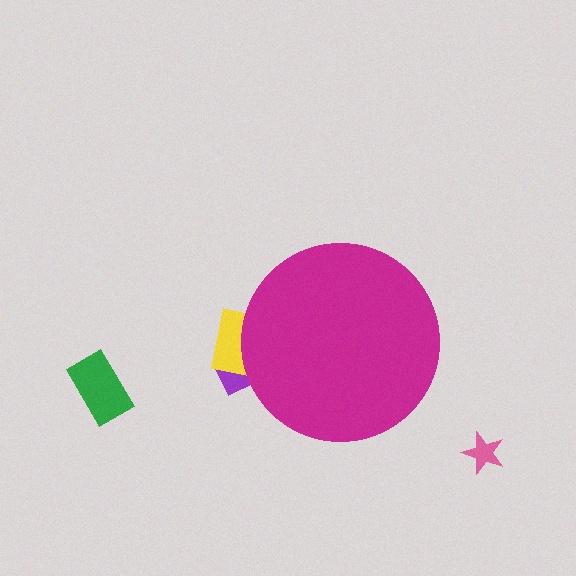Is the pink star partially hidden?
No, the pink star is fully visible.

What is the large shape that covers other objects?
A magenta circle.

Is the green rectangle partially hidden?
No, the green rectangle is fully visible.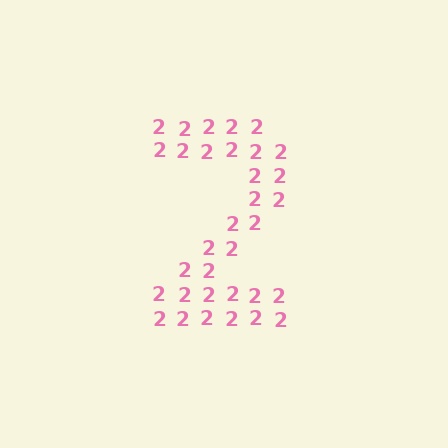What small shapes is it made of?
It is made of small digit 2's.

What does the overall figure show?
The overall figure shows the digit 2.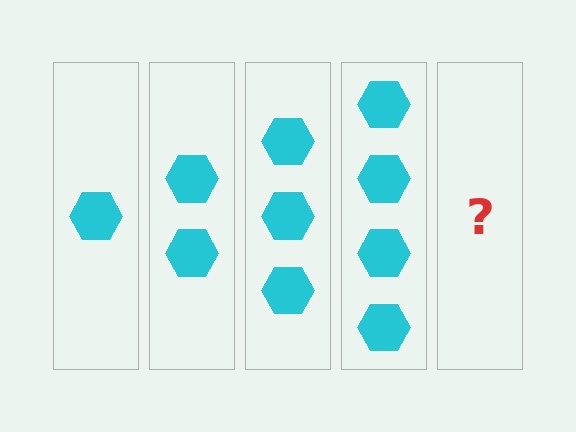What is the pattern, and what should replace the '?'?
The pattern is that each step adds one more hexagon. The '?' should be 5 hexagons.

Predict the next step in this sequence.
The next step is 5 hexagons.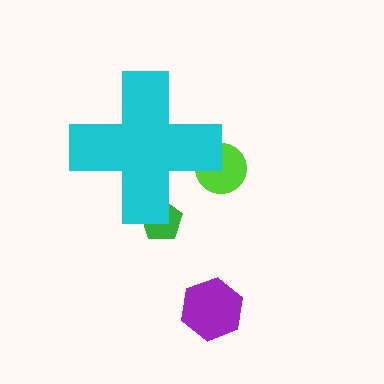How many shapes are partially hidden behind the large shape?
2 shapes are partially hidden.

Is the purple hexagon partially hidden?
No, the purple hexagon is fully visible.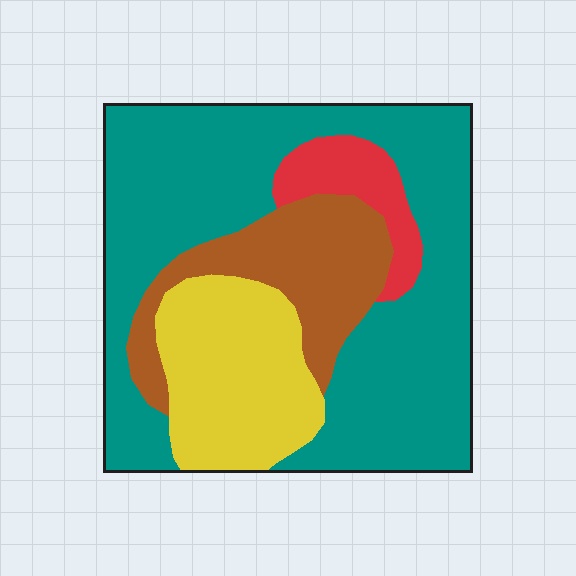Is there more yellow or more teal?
Teal.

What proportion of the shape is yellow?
Yellow covers around 20% of the shape.